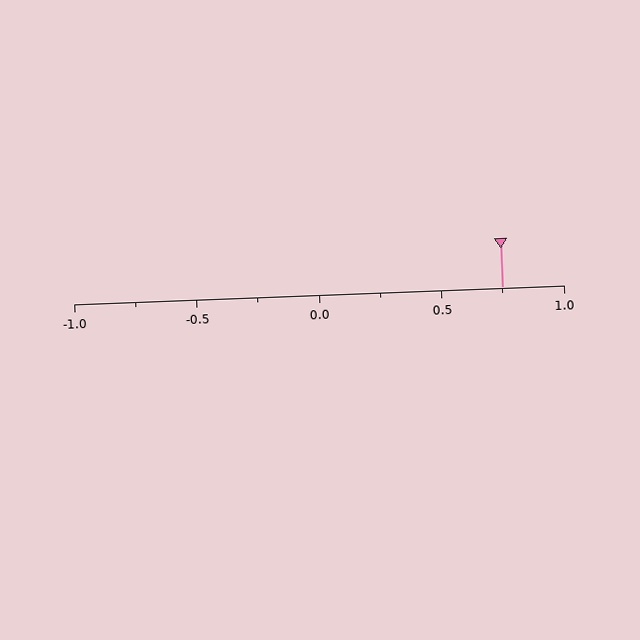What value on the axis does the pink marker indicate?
The marker indicates approximately 0.75.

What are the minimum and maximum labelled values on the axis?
The axis runs from -1.0 to 1.0.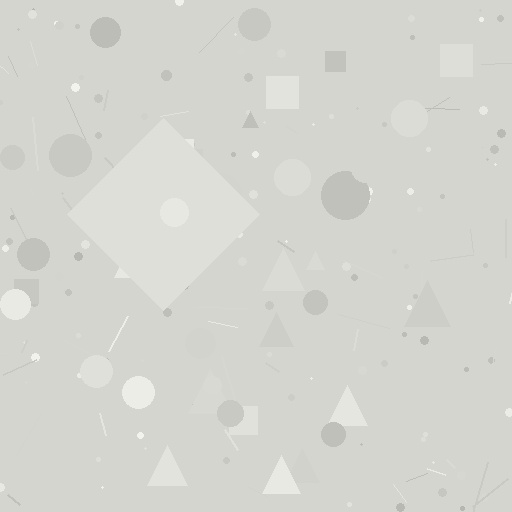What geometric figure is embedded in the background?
A diamond is embedded in the background.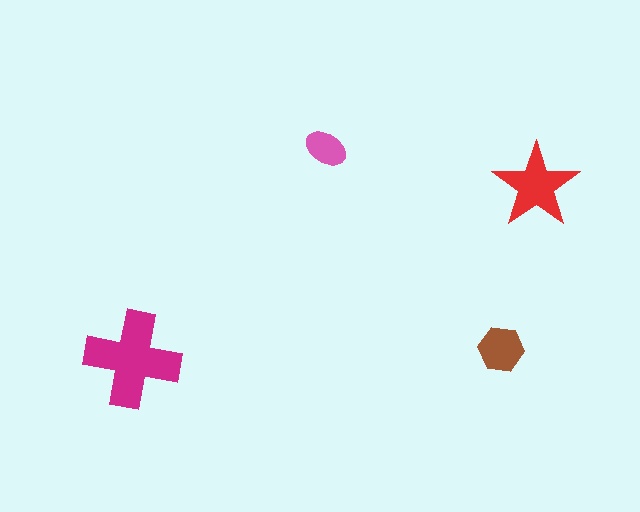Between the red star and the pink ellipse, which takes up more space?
The red star.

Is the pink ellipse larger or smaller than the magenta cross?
Smaller.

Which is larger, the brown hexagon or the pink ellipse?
The brown hexagon.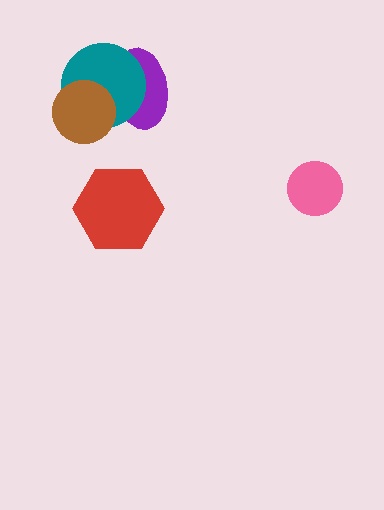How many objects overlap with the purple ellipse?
2 objects overlap with the purple ellipse.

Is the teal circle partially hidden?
Yes, it is partially covered by another shape.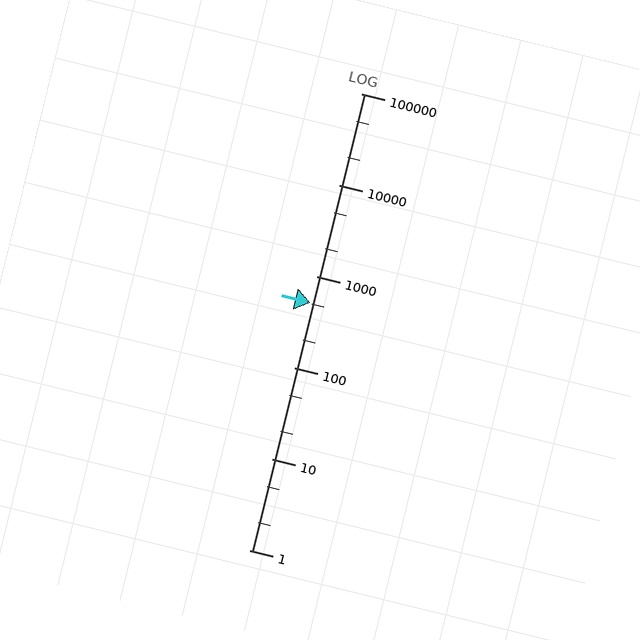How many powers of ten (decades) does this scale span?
The scale spans 5 decades, from 1 to 100000.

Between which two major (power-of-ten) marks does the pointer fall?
The pointer is between 100 and 1000.